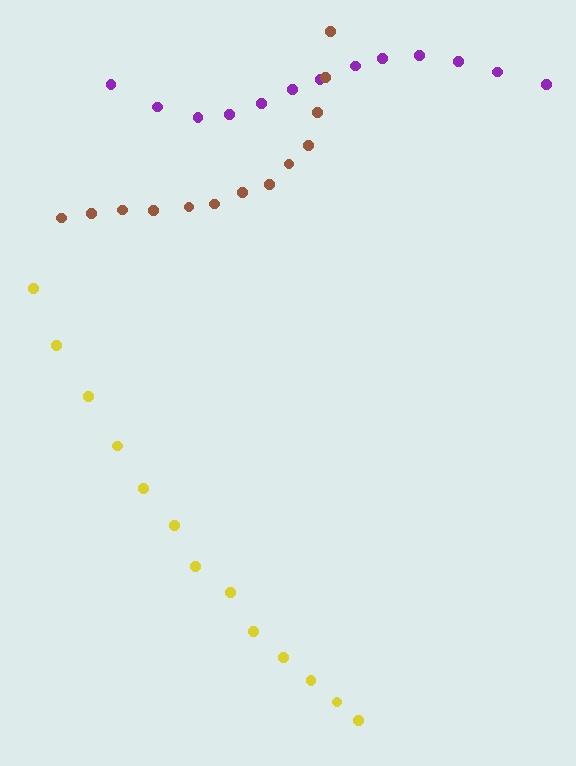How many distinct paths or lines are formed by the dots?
There are 3 distinct paths.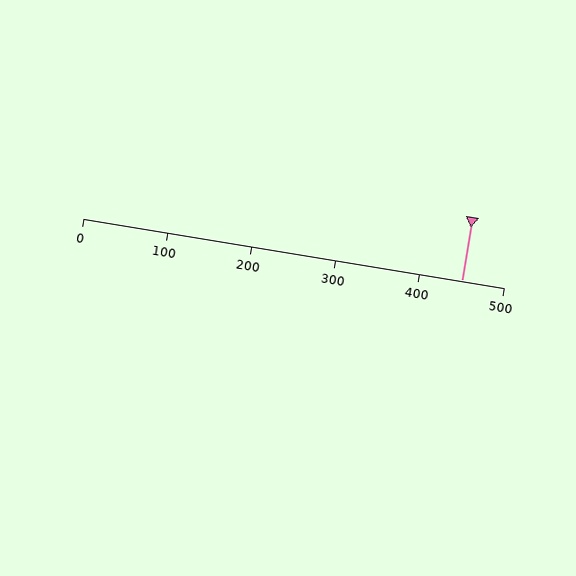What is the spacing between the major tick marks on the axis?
The major ticks are spaced 100 apart.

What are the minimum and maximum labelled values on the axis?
The axis runs from 0 to 500.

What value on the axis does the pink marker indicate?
The marker indicates approximately 450.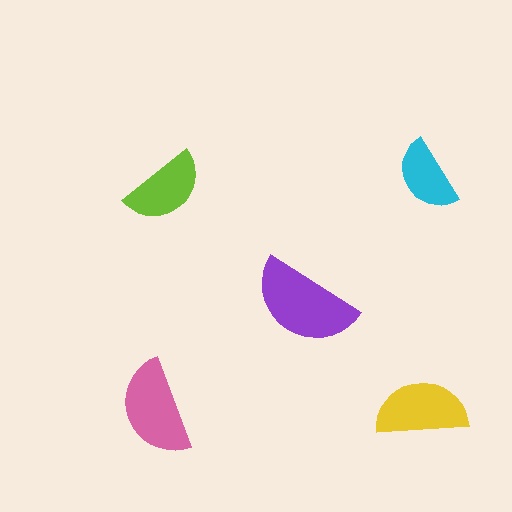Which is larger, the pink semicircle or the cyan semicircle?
The pink one.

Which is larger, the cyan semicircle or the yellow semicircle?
The yellow one.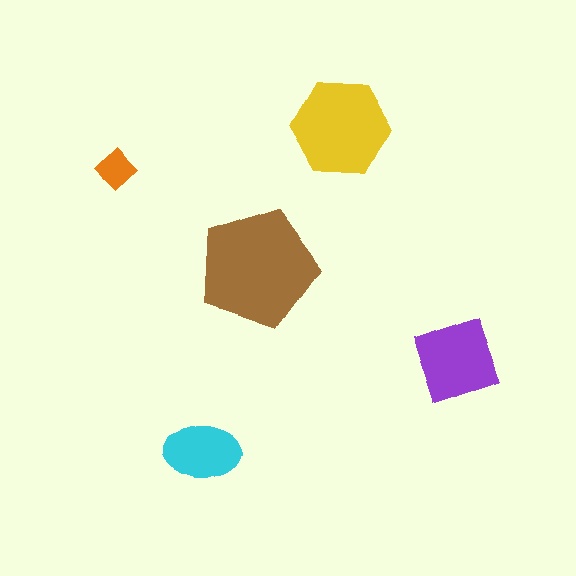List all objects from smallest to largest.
The orange diamond, the cyan ellipse, the purple square, the yellow hexagon, the brown pentagon.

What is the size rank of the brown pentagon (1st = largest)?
1st.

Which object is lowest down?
The cyan ellipse is bottommost.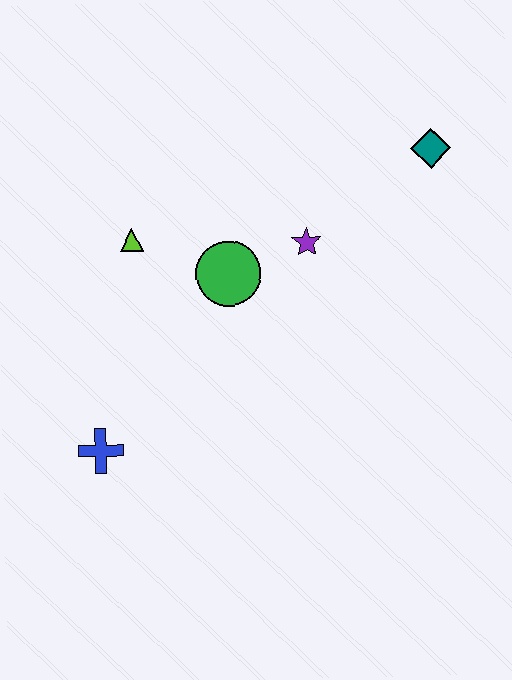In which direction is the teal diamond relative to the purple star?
The teal diamond is to the right of the purple star.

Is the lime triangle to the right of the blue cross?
Yes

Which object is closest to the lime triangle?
The green circle is closest to the lime triangle.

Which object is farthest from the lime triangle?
The teal diamond is farthest from the lime triangle.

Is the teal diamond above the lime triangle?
Yes